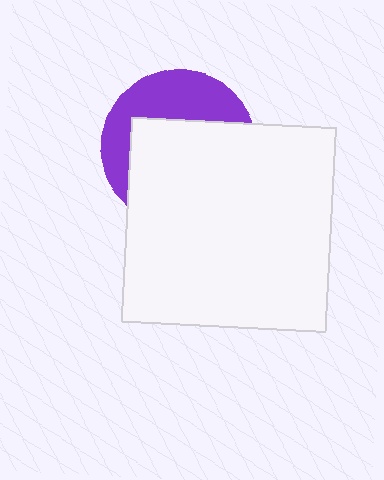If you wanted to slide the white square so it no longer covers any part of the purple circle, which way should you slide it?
Slide it down — that is the most direct way to separate the two shapes.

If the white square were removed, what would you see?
You would see the complete purple circle.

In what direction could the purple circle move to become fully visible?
The purple circle could move up. That would shift it out from behind the white square entirely.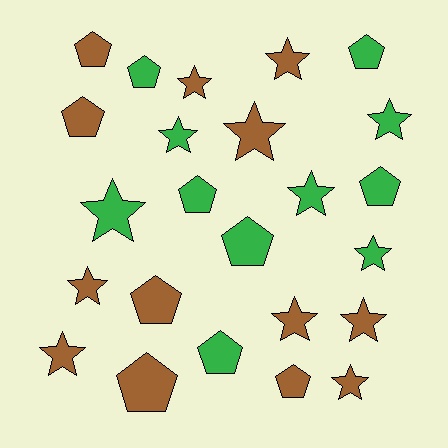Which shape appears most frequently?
Star, with 13 objects.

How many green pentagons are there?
There are 6 green pentagons.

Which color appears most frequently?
Brown, with 13 objects.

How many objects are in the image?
There are 24 objects.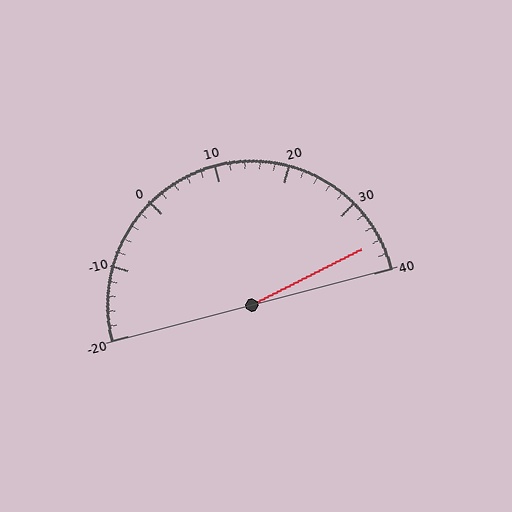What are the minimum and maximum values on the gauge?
The gauge ranges from -20 to 40.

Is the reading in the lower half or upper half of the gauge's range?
The reading is in the upper half of the range (-20 to 40).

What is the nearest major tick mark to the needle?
The nearest major tick mark is 40.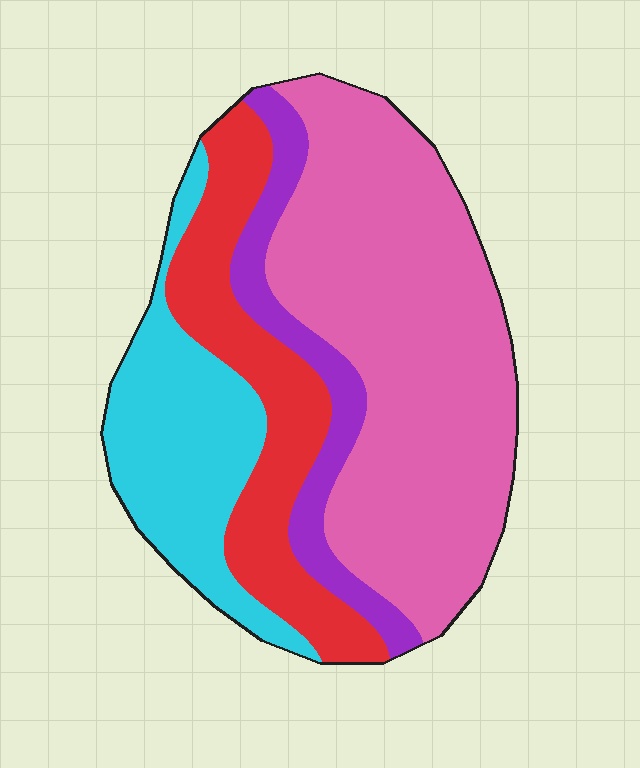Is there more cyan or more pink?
Pink.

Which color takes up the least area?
Purple, at roughly 10%.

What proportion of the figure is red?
Red covers about 20% of the figure.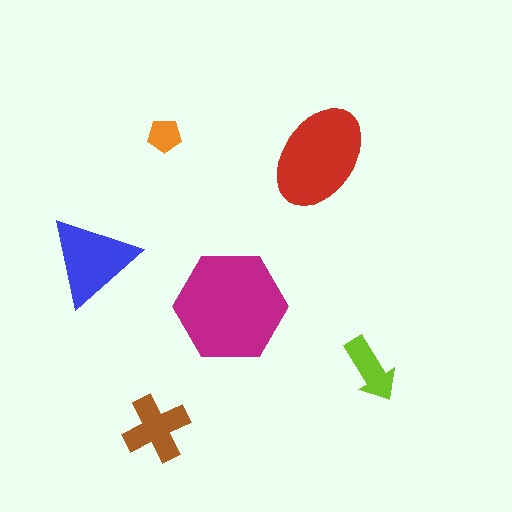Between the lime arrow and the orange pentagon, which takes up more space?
The lime arrow.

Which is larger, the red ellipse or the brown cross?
The red ellipse.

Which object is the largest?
The magenta hexagon.